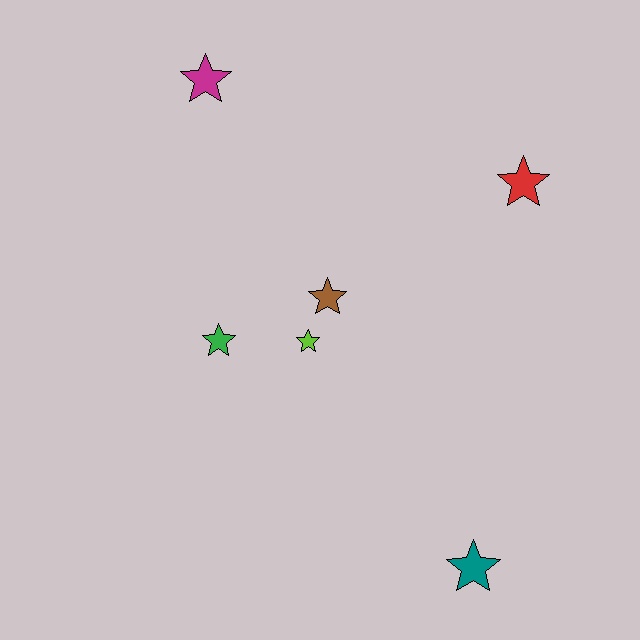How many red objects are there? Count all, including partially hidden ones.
There is 1 red object.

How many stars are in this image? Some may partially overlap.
There are 6 stars.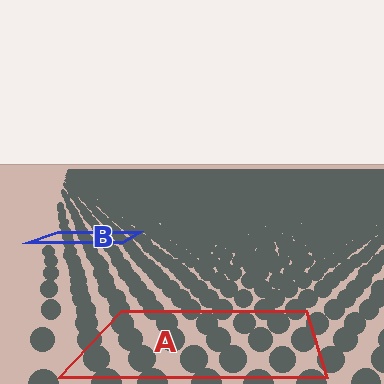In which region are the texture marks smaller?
The texture marks are smaller in region B, because it is farther away.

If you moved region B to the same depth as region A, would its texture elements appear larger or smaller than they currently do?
They would appear larger. At a closer depth, the same texture elements are projected at a bigger on-screen size.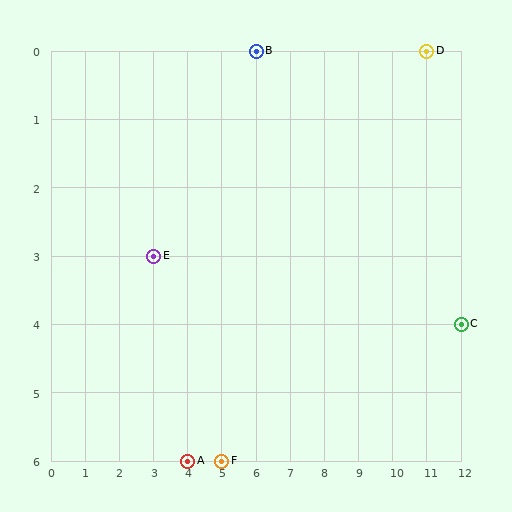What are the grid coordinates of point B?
Point B is at grid coordinates (6, 0).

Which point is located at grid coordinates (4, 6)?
Point A is at (4, 6).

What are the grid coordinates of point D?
Point D is at grid coordinates (11, 0).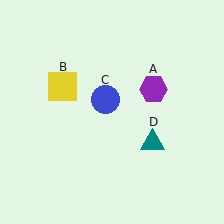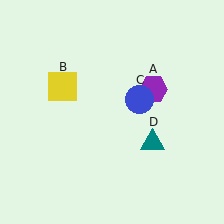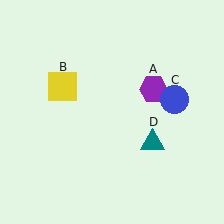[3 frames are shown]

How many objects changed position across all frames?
1 object changed position: blue circle (object C).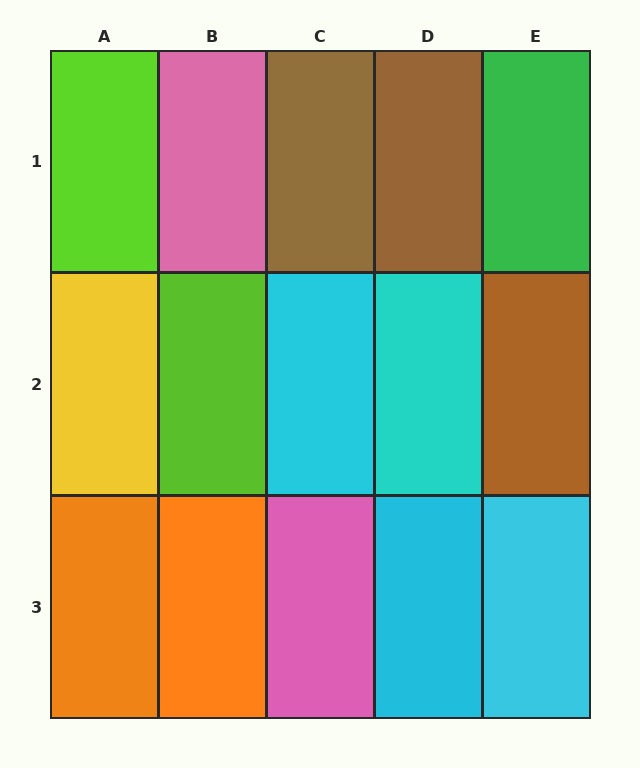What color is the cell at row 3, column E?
Cyan.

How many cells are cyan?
4 cells are cyan.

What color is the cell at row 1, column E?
Green.